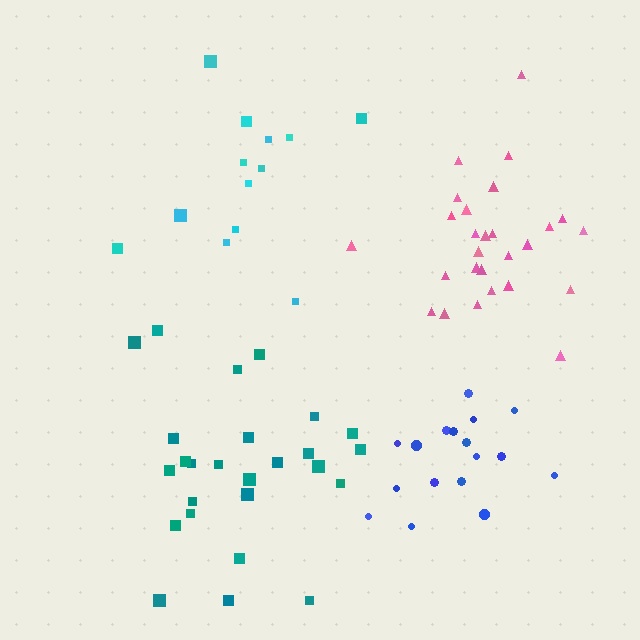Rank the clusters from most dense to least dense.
blue, pink, teal, cyan.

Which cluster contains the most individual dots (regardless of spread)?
Pink (27).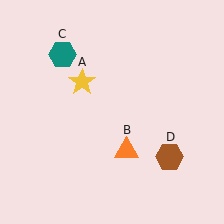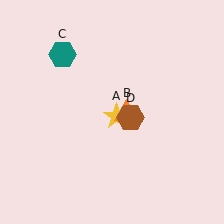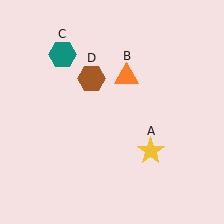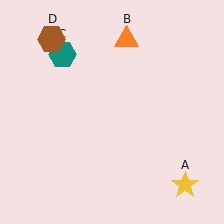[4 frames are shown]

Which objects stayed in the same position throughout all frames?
Teal hexagon (object C) remained stationary.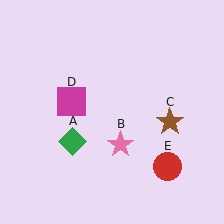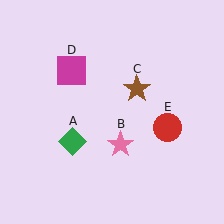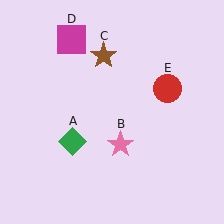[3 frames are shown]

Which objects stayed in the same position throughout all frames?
Green diamond (object A) and pink star (object B) remained stationary.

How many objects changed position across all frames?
3 objects changed position: brown star (object C), magenta square (object D), red circle (object E).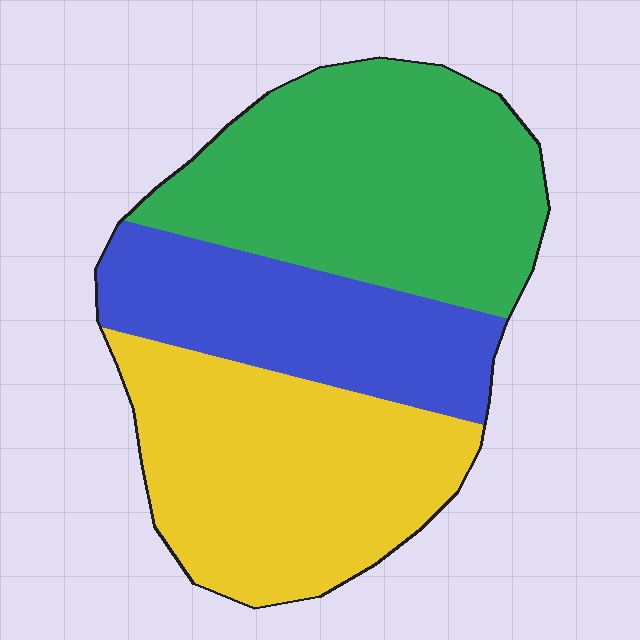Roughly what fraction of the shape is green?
Green takes up between a quarter and a half of the shape.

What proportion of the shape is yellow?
Yellow covers around 35% of the shape.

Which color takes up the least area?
Blue, at roughly 25%.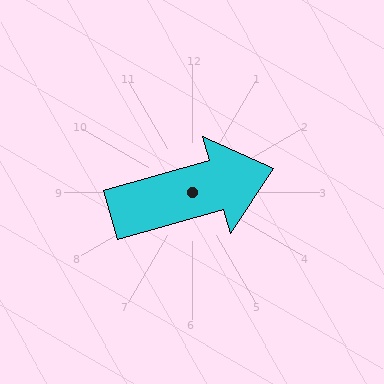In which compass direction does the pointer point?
East.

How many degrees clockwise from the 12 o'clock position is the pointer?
Approximately 74 degrees.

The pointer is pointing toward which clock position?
Roughly 2 o'clock.